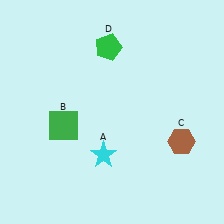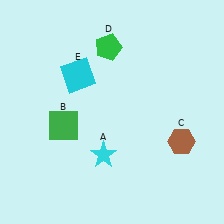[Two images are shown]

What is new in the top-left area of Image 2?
A cyan square (E) was added in the top-left area of Image 2.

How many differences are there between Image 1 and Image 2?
There is 1 difference between the two images.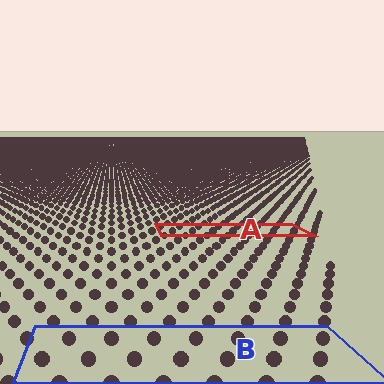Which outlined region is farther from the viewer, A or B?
Region A is farther from the viewer — the texture elements inside it appear smaller and more densely packed.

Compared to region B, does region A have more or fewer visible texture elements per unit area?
Region A has more texture elements per unit area — they are packed more densely because it is farther away.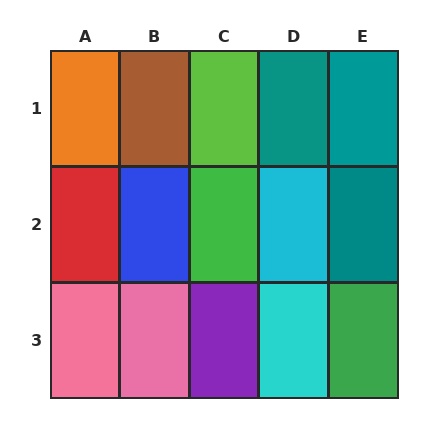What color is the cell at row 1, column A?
Orange.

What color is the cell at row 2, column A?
Red.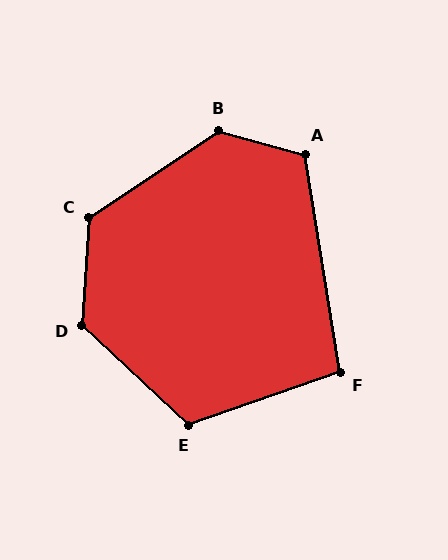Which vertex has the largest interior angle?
B, at approximately 131 degrees.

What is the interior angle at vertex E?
Approximately 118 degrees (obtuse).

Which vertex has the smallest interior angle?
F, at approximately 100 degrees.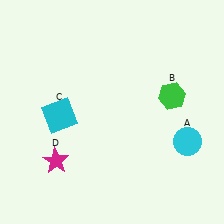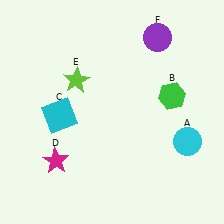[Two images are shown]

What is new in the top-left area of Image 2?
A lime star (E) was added in the top-left area of Image 2.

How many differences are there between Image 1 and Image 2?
There are 2 differences between the two images.